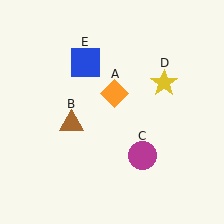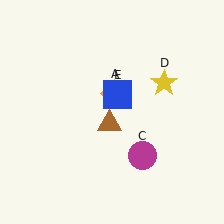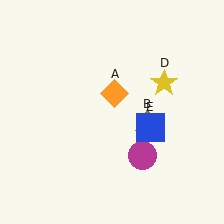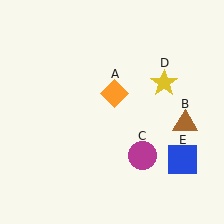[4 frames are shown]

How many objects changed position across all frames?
2 objects changed position: brown triangle (object B), blue square (object E).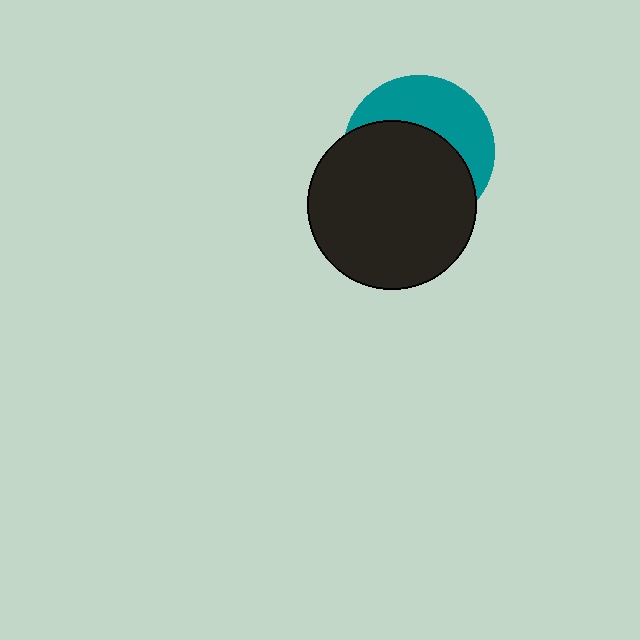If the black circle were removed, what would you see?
You would see the complete teal circle.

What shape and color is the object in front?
The object in front is a black circle.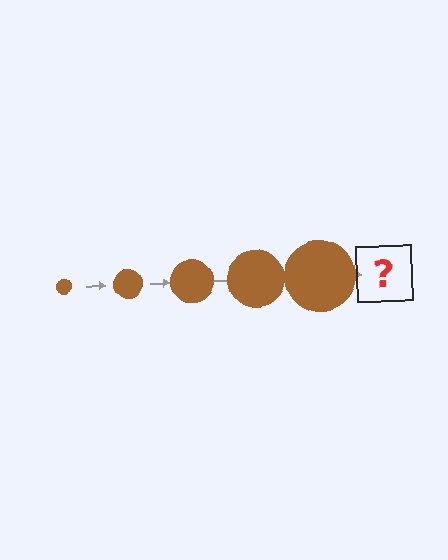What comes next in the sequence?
The next element should be a brown circle, larger than the previous one.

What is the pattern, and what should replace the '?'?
The pattern is that the circle gets progressively larger each step. The '?' should be a brown circle, larger than the previous one.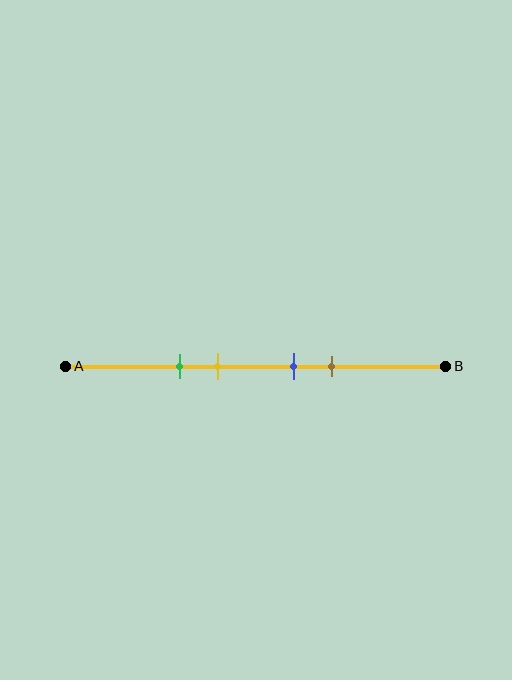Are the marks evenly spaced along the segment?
No, the marks are not evenly spaced.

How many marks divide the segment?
There are 4 marks dividing the segment.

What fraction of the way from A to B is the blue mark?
The blue mark is approximately 60% (0.6) of the way from A to B.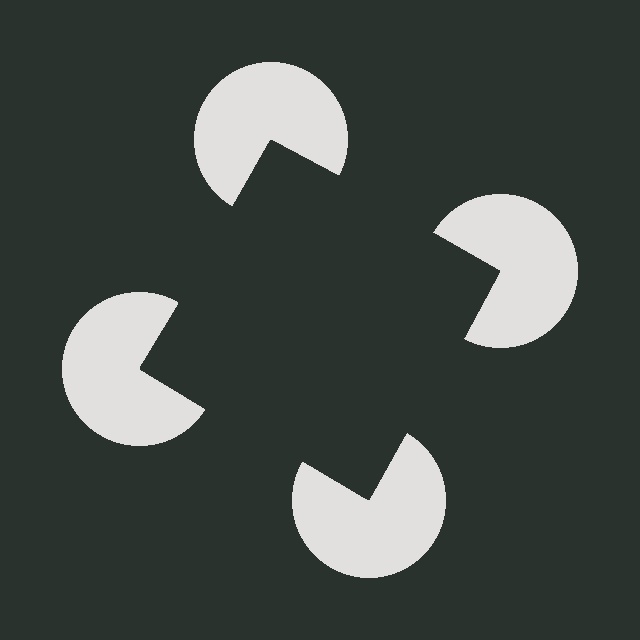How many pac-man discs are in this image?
There are 4 — one at each vertex of the illusory square.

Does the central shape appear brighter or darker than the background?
It typically appears slightly darker than the background, even though no actual brightness change is drawn.